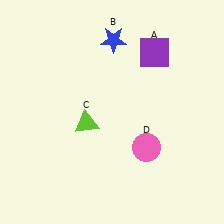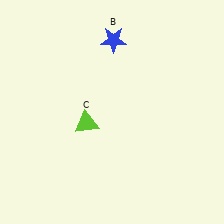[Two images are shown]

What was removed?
The pink circle (D), the purple square (A) were removed in Image 2.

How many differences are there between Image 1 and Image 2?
There are 2 differences between the two images.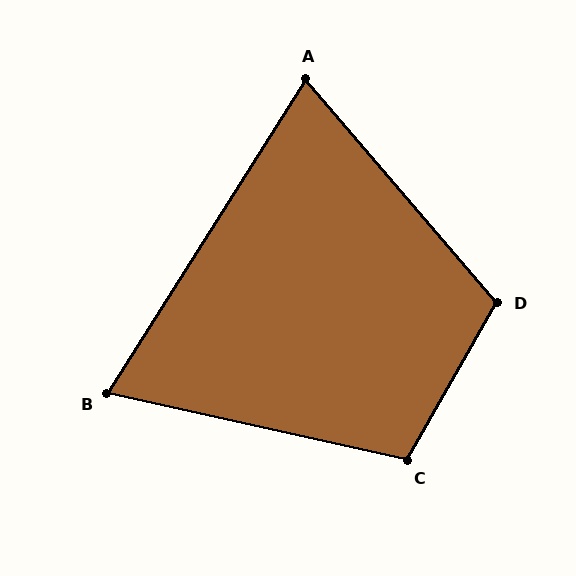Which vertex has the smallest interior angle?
B, at approximately 70 degrees.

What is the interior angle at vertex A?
Approximately 73 degrees (acute).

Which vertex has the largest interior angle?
D, at approximately 110 degrees.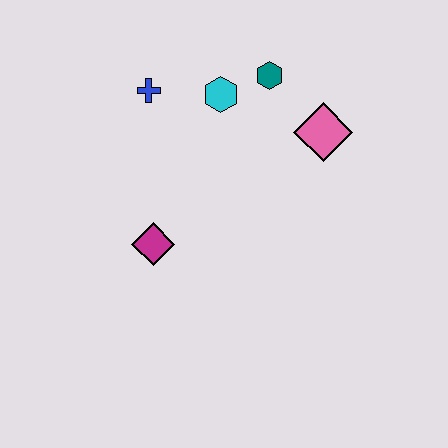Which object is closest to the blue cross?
The cyan hexagon is closest to the blue cross.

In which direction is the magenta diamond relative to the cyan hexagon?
The magenta diamond is below the cyan hexagon.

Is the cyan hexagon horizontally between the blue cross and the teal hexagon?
Yes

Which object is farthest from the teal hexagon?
The magenta diamond is farthest from the teal hexagon.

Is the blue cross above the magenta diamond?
Yes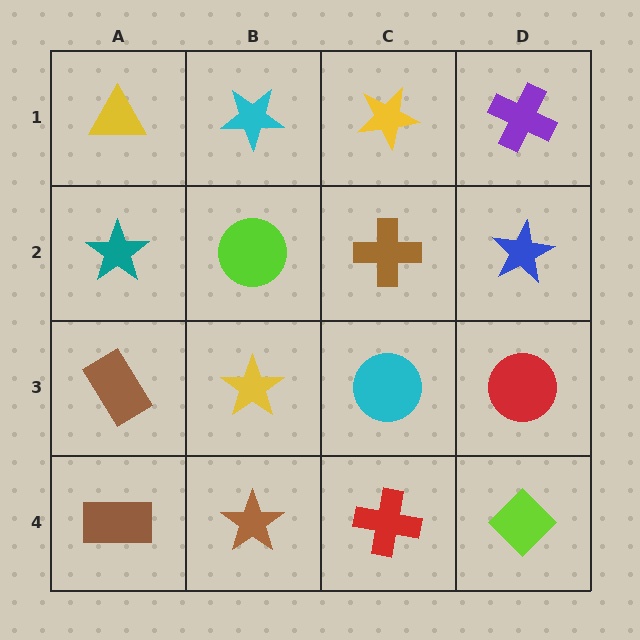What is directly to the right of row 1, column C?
A purple cross.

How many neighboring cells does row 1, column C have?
3.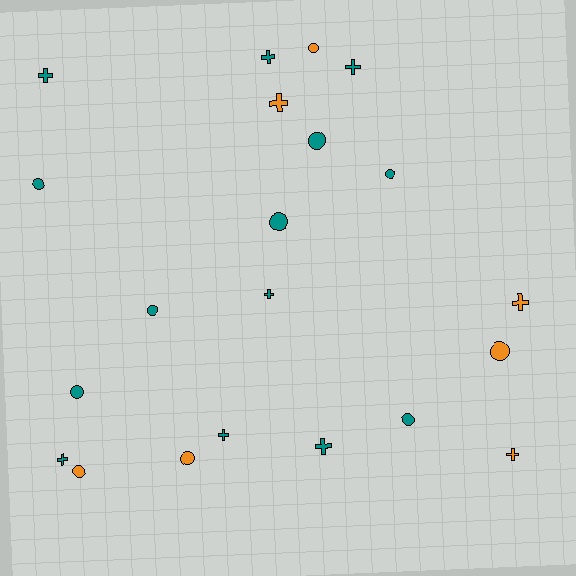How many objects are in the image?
There are 21 objects.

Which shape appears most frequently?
Circle, with 11 objects.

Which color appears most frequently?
Teal, with 14 objects.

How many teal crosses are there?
There are 7 teal crosses.